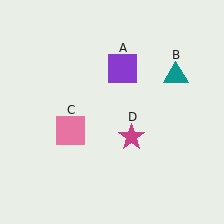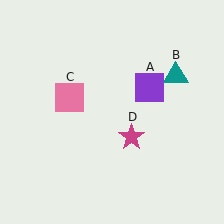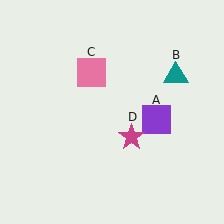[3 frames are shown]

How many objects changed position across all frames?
2 objects changed position: purple square (object A), pink square (object C).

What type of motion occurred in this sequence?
The purple square (object A), pink square (object C) rotated clockwise around the center of the scene.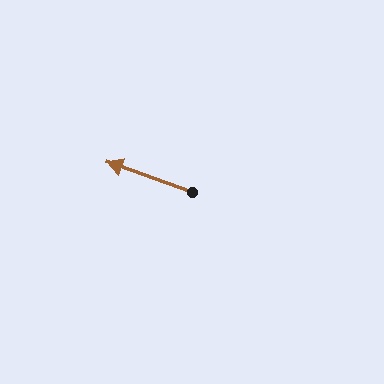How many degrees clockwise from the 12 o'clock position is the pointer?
Approximately 289 degrees.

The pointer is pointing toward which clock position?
Roughly 10 o'clock.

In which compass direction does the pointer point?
West.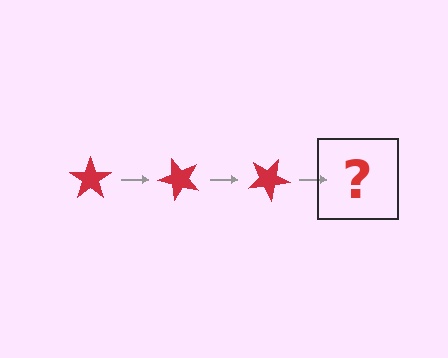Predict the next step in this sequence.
The next step is a red star rotated 150 degrees.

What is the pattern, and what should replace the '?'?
The pattern is that the star rotates 50 degrees each step. The '?' should be a red star rotated 150 degrees.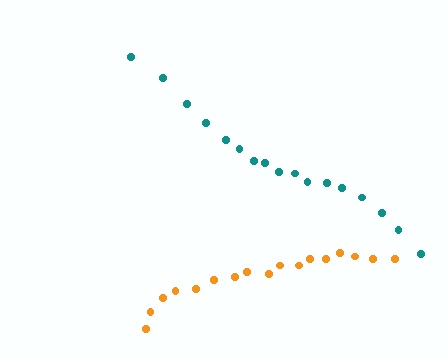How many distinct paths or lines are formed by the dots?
There are 2 distinct paths.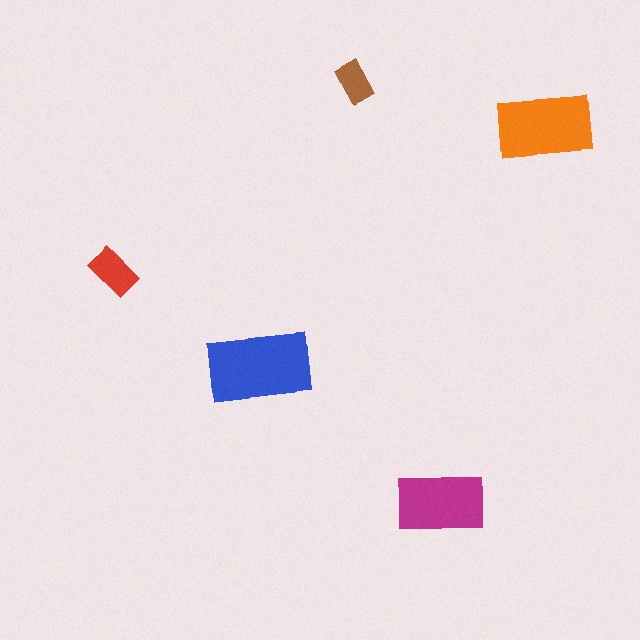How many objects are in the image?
There are 5 objects in the image.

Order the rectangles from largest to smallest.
the blue one, the orange one, the magenta one, the red one, the brown one.